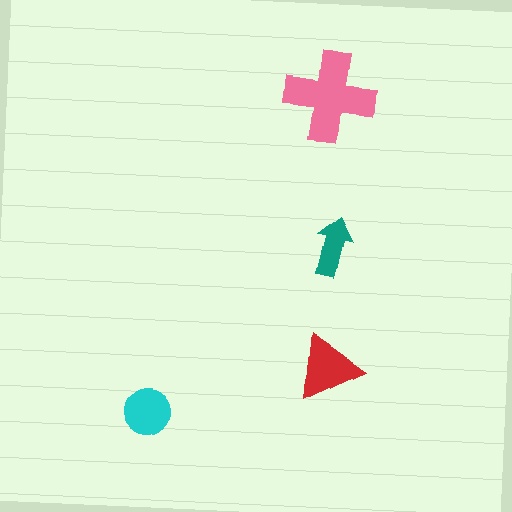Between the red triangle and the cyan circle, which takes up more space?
The red triangle.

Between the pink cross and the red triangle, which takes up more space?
The pink cross.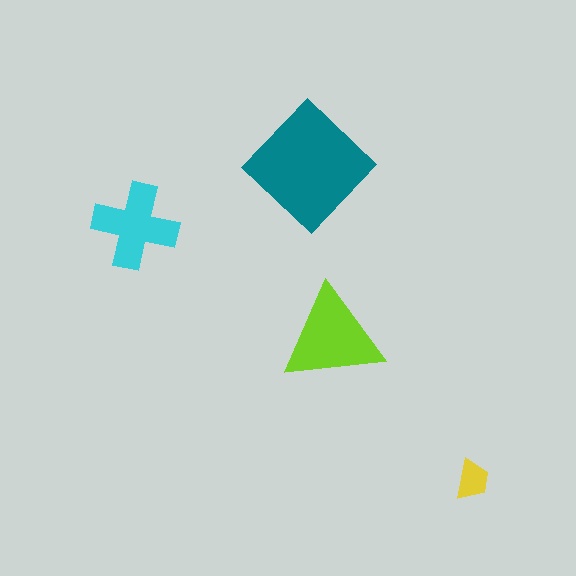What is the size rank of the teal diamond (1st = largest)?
1st.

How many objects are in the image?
There are 4 objects in the image.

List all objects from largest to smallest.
The teal diamond, the lime triangle, the cyan cross, the yellow trapezoid.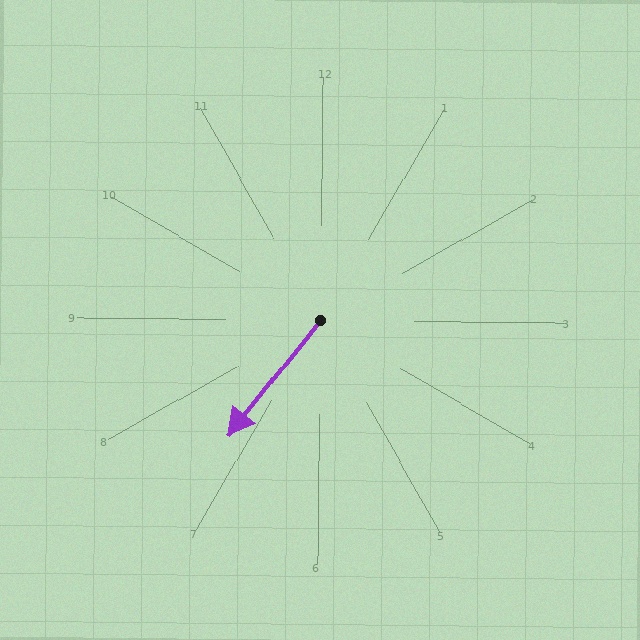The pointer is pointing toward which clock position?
Roughly 7 o'clock.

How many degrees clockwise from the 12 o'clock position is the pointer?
Approximately 218 degrees.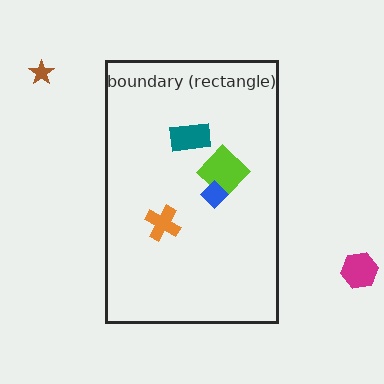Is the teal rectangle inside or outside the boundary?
Inside.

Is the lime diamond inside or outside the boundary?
Inside.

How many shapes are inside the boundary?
4 inside, 2 outside.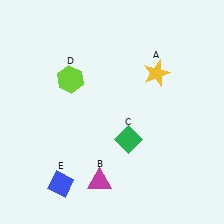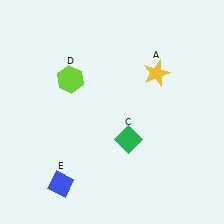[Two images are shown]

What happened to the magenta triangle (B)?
The magenta triangle (B) was removed in Image 2. It was in the bottom-left area of Image 1.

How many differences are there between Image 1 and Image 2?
There is 1 difference between the two images.